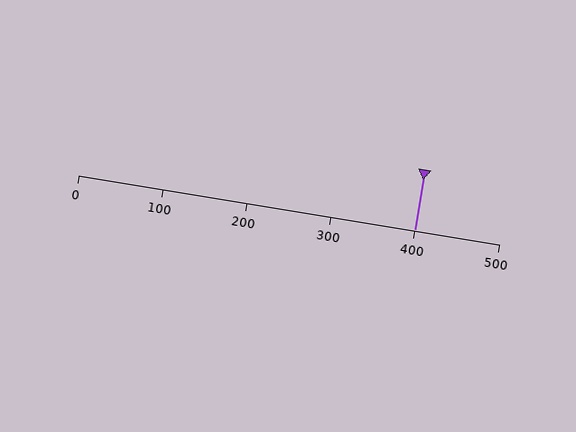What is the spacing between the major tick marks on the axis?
The major ticks are spaced 100 apart.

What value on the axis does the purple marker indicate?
The marker indicates approximately 400.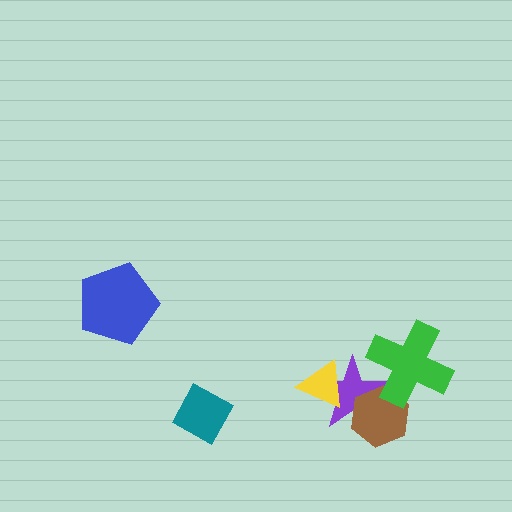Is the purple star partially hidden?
Yes, it is partially covered by another shape.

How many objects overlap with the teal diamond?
0 objects overlap with the teal diamond.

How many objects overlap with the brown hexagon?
2 objects overlap with the brown hexagon.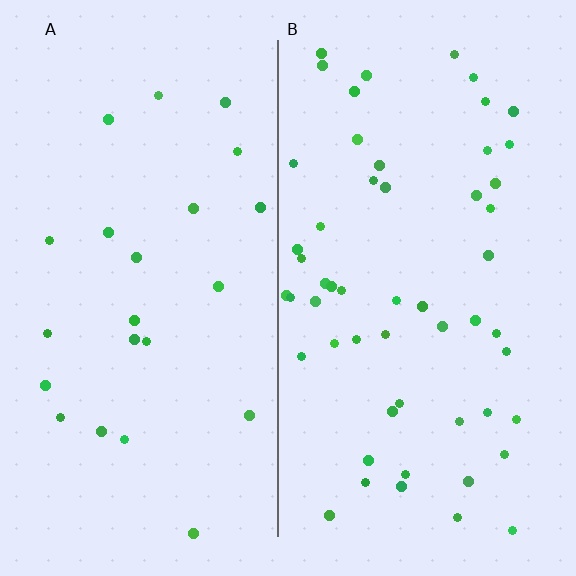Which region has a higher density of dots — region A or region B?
B (the right).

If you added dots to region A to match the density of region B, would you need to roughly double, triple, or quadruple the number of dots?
Approximately double.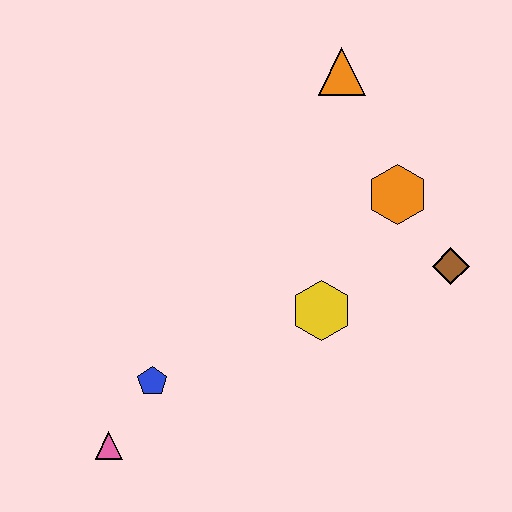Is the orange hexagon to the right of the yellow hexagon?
Yes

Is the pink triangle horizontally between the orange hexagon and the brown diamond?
No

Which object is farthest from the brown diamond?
The pink triangle is farthest from the brown diamond.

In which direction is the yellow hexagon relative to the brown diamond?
The yellow hexagon is to the left of the brown diamond.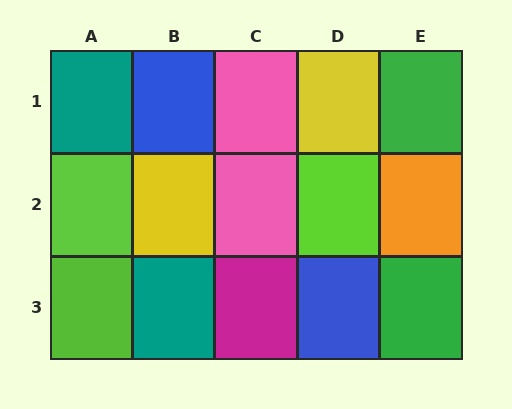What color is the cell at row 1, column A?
Teal.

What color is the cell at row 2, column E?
Orange.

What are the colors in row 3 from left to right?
Lime, teal, magenta, blue, green.